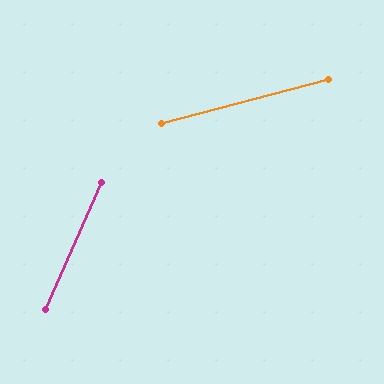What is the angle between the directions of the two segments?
Approximately 51 degrees.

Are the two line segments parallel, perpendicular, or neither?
Neither parallel nor perpendicular — they differ by about 51°.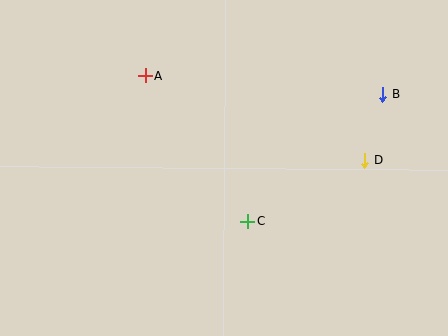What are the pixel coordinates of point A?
Point A is at (145, 76).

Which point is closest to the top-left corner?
Point A is closest to the top-left corner.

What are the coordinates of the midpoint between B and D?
The midpoint between B and D is at (373, 128).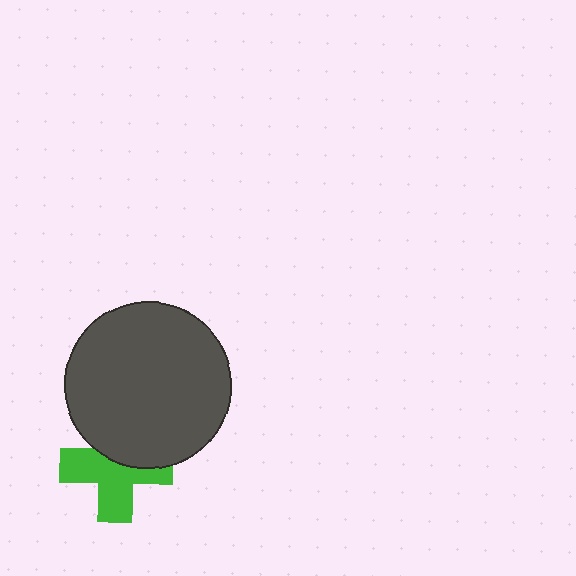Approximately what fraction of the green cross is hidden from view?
Roughly 40% of the green cross is hidden behind the dark gray circle.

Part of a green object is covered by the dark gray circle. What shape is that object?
It is a cross.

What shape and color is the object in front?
The object in front is a dark gray circle.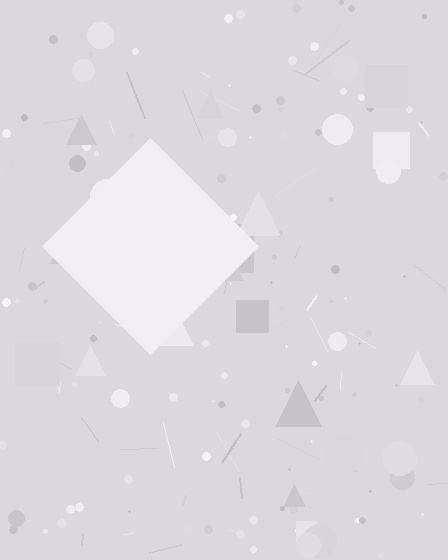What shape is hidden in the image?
A diamond is hidden in the image.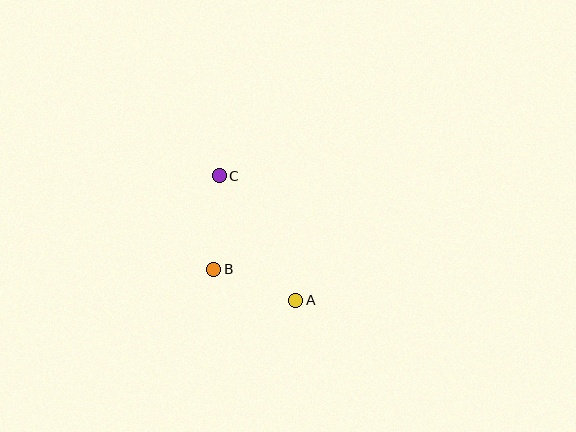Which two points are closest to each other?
Points A and B are closest to each other.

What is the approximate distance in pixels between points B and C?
The distance between B and C is approximately 94 pixels.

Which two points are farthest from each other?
Points A and C are farthest from each other.